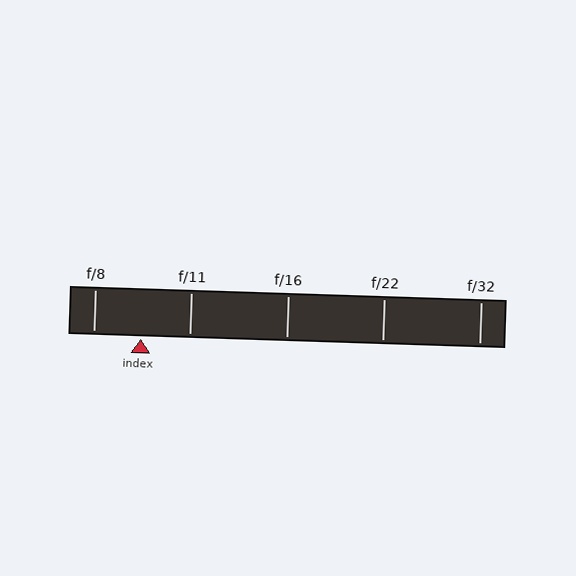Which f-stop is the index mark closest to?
The index mark is closest to f/8.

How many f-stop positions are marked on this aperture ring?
There are 5 f-stop positions marked.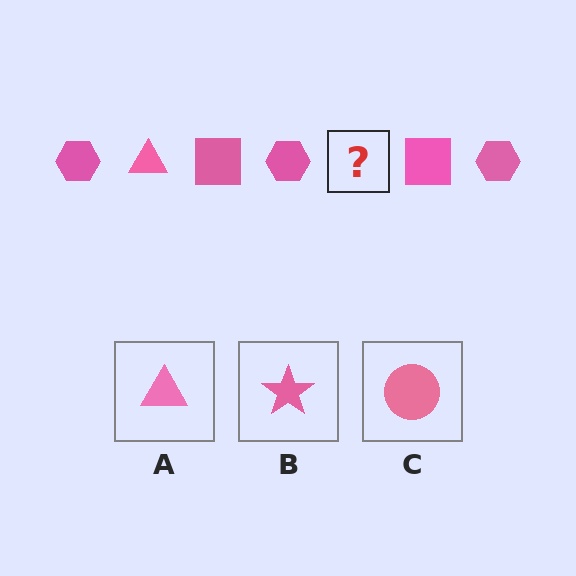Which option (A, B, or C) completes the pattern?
A.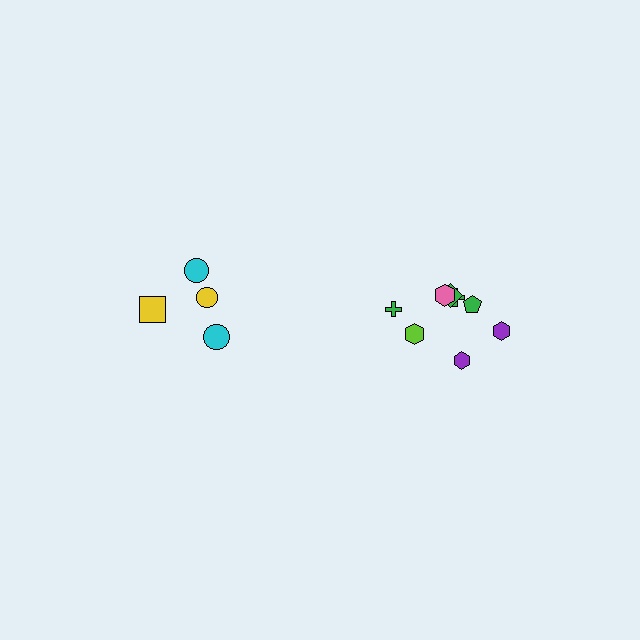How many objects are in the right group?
There are 8 objects.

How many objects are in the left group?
There are 4 objects.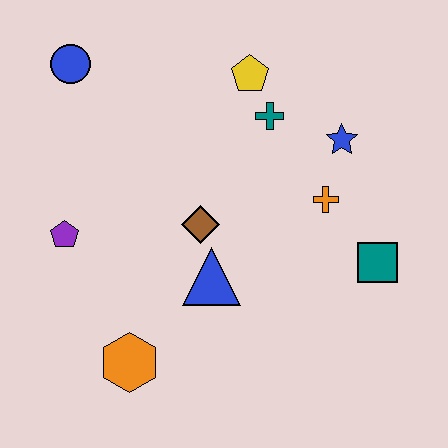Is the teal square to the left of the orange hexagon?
No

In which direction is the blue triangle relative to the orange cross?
The blue triangle is to the left of the orange cross.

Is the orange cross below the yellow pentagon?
Yes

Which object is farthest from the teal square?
The blue circle is farthest from the teal square.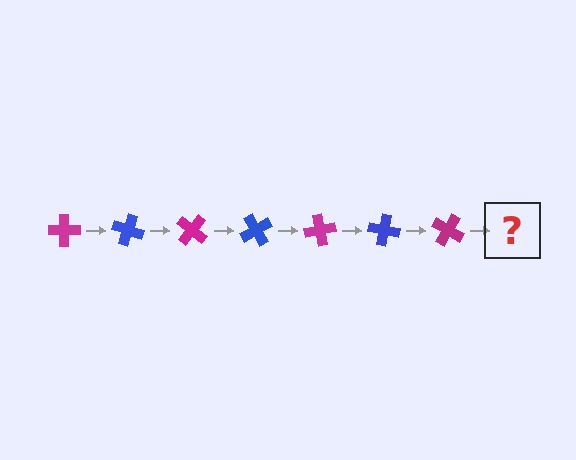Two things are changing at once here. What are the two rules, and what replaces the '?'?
The two rules are that it rotates 20 degrees each step and the color cycles through magenta and blue. The '?' should be a blue cross, rotated 140 degrees from the start.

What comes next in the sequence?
The next element should be a blue cross, rotated 140 degrees from the start.